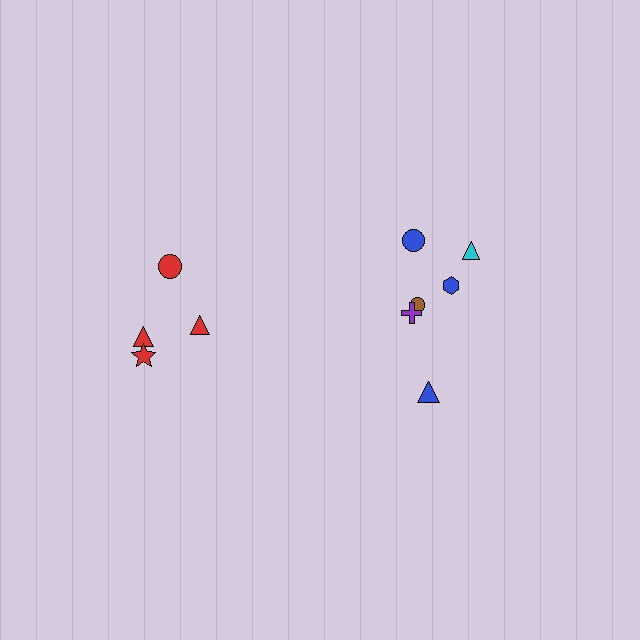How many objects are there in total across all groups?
There are 10 objects.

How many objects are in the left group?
There are 4 objects.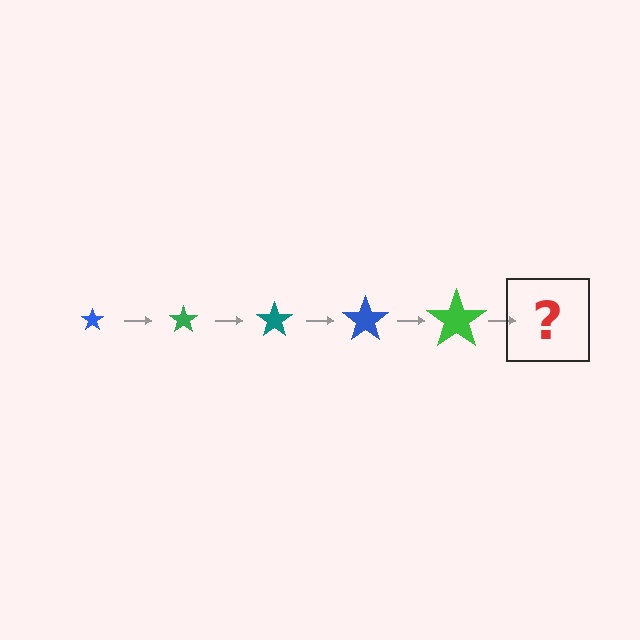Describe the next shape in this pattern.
It should be a teal star, larger than the previous one.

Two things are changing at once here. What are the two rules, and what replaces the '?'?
The two rules are that the star grows larger each step and the color cycles through blue, green, and teal. The '?' should be a teal star, larger than the previous one.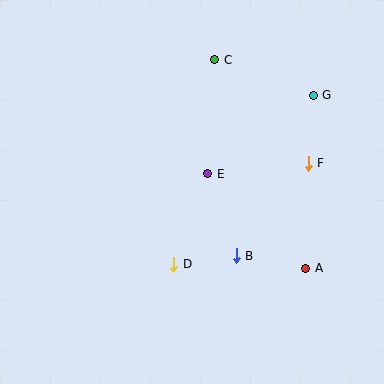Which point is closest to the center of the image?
Point E at (208, 174) is closest to the center.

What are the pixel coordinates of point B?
Point B is at (236, 256).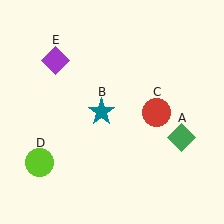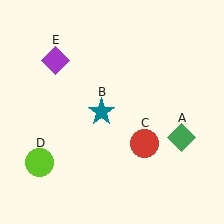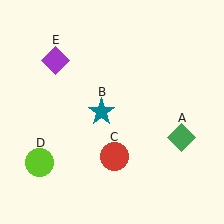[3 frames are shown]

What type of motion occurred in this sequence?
The red circle (object C) rotated clockwise around the center of the scene.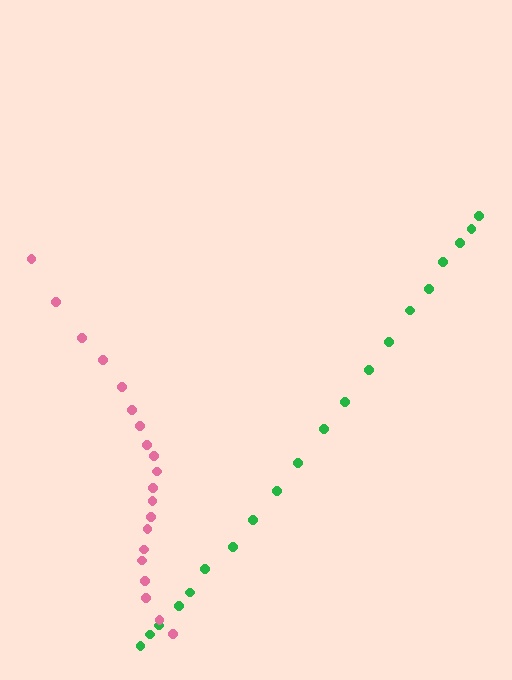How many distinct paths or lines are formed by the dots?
There are 2 distinct paths.